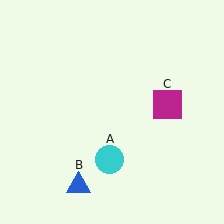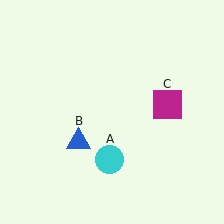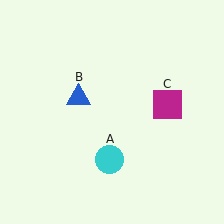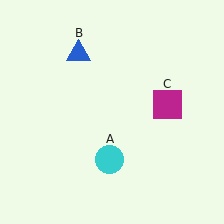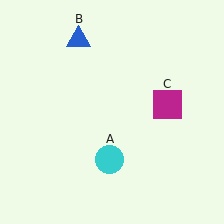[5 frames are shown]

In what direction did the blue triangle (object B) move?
The blue triangle (object B) moved up.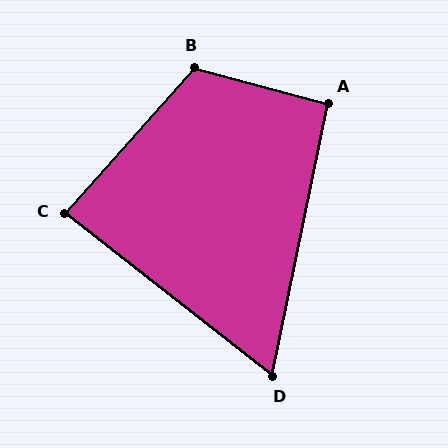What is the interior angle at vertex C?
Approximately 86 degrees (approximately right).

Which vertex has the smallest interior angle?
D, at approximately 63 degrees.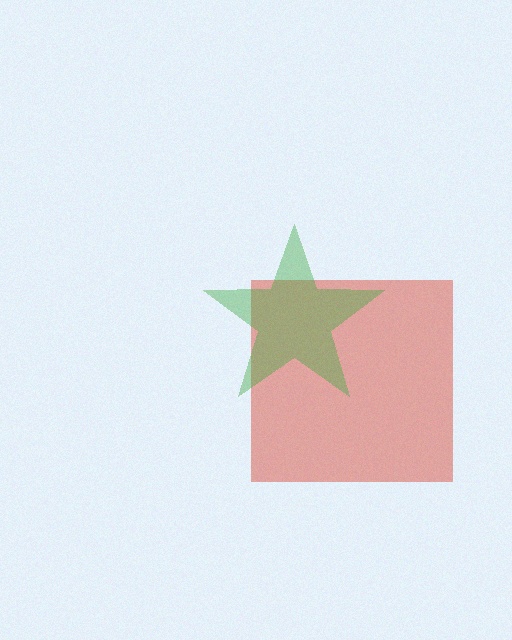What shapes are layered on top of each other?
The layered shapes are: a red square, a green star.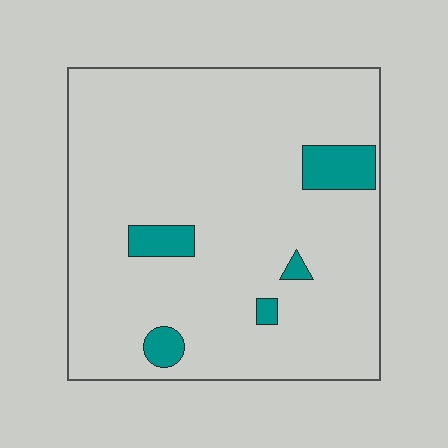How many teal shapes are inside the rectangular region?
5.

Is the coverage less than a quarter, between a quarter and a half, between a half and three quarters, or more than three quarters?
Less than a quarter.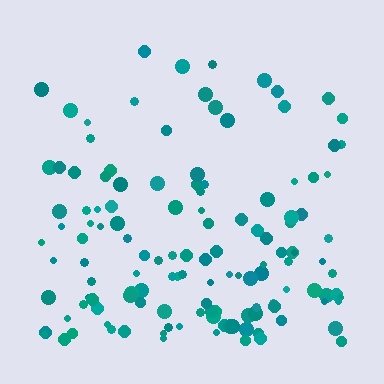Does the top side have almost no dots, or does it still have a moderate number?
Still a moderate number, just noticeably fewer than the bottom.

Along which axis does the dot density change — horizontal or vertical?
Vertical.